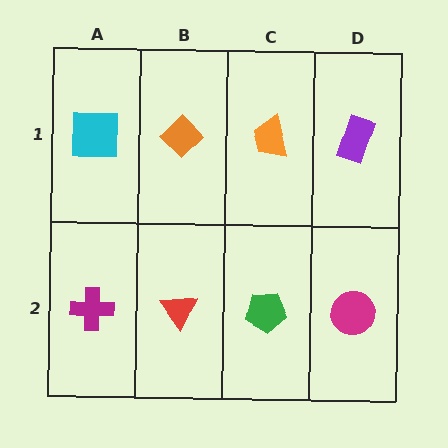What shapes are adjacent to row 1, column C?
A green pentagon (row 2, column C), an orange diamond (row 1, column B), a purple rectangle (row 1, column D).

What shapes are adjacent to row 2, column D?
A purple rectangle (row 1, column D), a green pentagon (row 2, column C).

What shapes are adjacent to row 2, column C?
An orange trapezoid (row 1, column C), a red triangle (row 2, column B), a magenta circle (row 2, column D).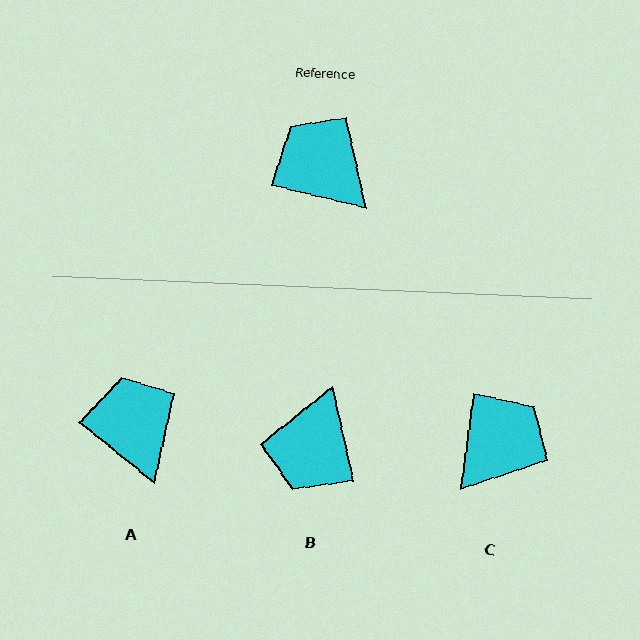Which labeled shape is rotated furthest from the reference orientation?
B, about 116 degrees away.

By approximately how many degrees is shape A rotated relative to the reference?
Approximately 25 degrees clockwise.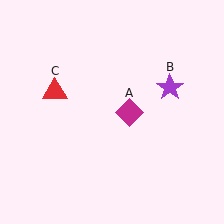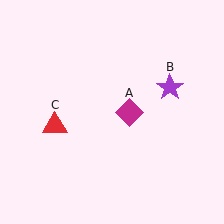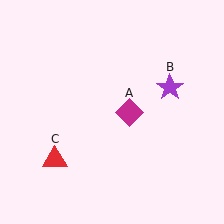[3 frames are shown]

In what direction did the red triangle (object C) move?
The red triangle (object C) moved down.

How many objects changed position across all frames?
1 object changed position: red triangle (object C).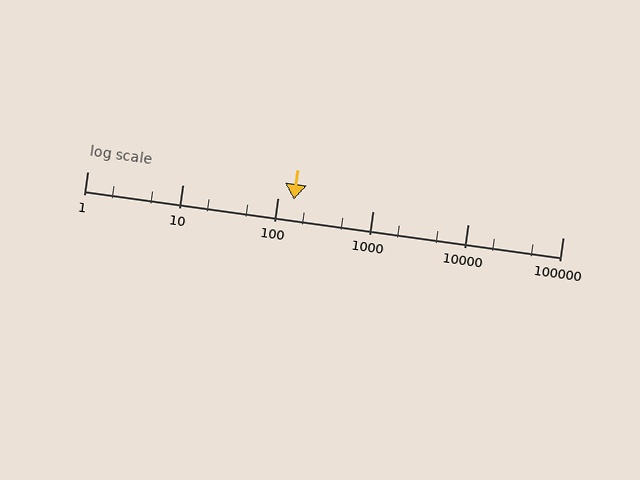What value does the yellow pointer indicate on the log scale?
The pointer indicates approximately 150.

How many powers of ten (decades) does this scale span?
The scale spans 5 decades, from 1 to 100000.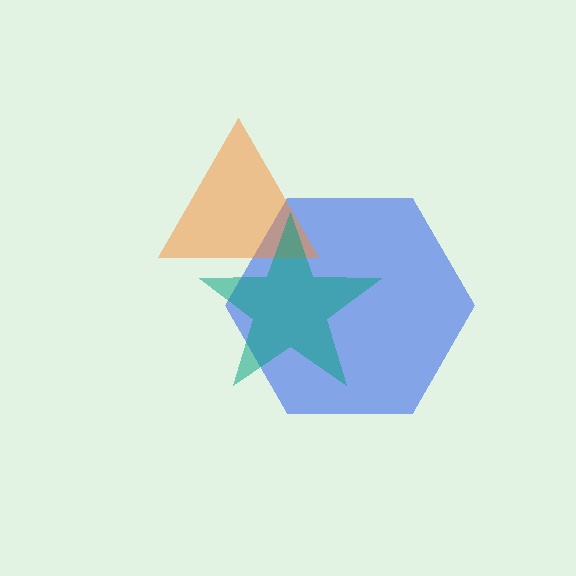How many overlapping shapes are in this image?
There are 3 overlapping shapes in the image.